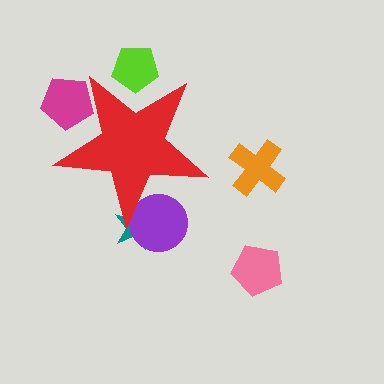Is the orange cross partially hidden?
No, the orange cross is fully visible.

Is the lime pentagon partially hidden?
Yes, the lime pentagon is partially hidden behind the red star.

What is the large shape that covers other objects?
A red star.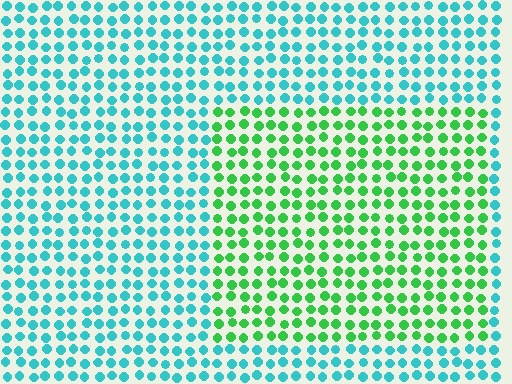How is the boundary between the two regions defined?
The boundary is defined purely by a slight shift in hue (about 53 degrees). Spacing, size, and orientation are identical on both sides.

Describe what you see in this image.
The image is filled with small cyan elements in a uniform arrangement. A rectangle-shaped region is visible where the elements are tinted to a slightly different hue, forming a subtle color boundary.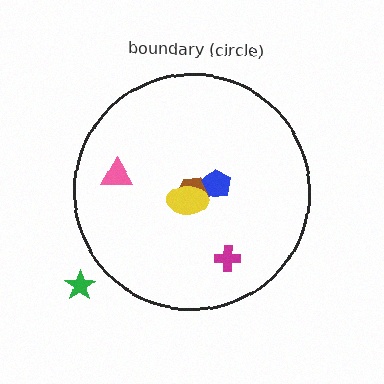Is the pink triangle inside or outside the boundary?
Inside.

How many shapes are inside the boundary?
5 inside, 1 outside.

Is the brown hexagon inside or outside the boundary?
Inside.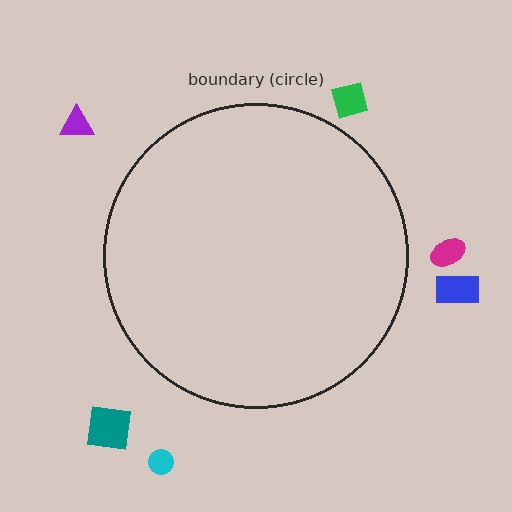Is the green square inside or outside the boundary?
Outside.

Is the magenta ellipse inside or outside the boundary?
Outside.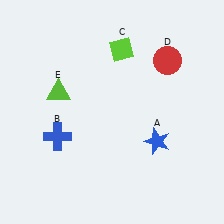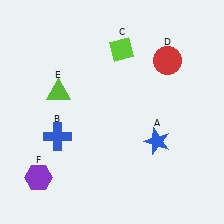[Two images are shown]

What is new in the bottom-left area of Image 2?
A purple hexagon (F) was added in the bottom-left area of Image 2.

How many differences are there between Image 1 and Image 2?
There is 1 difference between the two images.